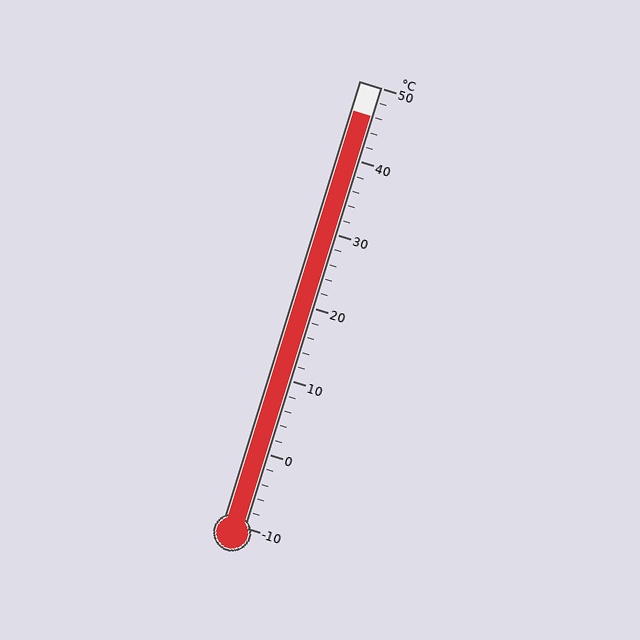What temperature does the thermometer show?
The thermometer shows approximately 46°C.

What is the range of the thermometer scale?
The thermometer scale ranges from -10°C to 50°C.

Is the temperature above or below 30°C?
The temperature is above 30°C.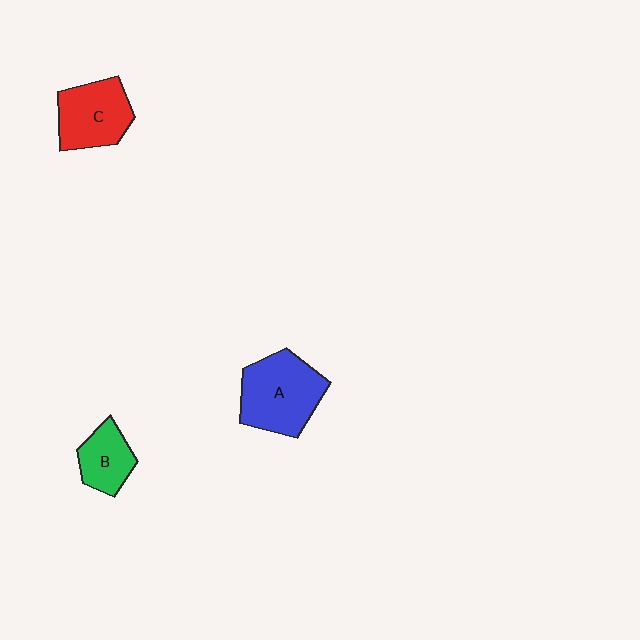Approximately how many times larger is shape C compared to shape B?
Approximately 1.5 times.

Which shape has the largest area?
Shape A (blue).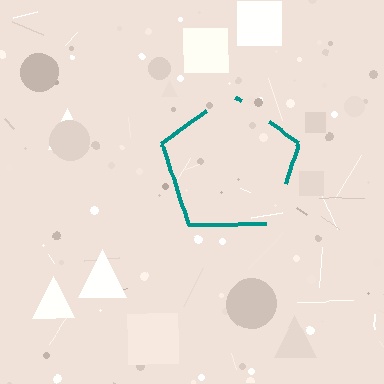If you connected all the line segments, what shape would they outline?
They would outline a pentagon.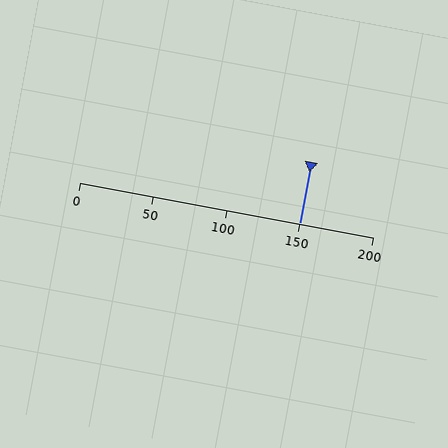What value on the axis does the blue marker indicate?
The marker indicates approximately 150.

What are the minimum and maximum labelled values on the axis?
The axis runs from 0 to 200.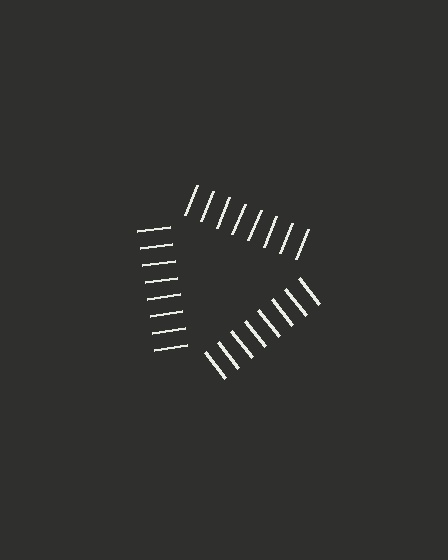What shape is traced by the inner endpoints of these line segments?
An illusory triangle — the line segments terminate on its edges but no continuous stroke is drawn.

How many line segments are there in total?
24 — 8 along each of the 3 edges.